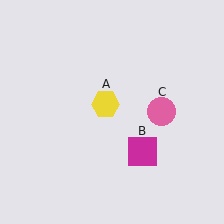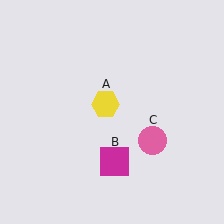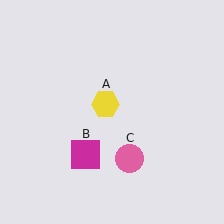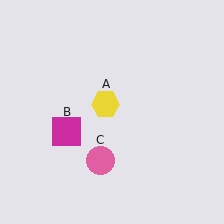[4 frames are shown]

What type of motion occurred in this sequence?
The magenta square (object B), pink circle (object C) rotated clockwise around the center of the scene.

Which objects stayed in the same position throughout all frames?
Yellow hexagon (object A) remained stationary.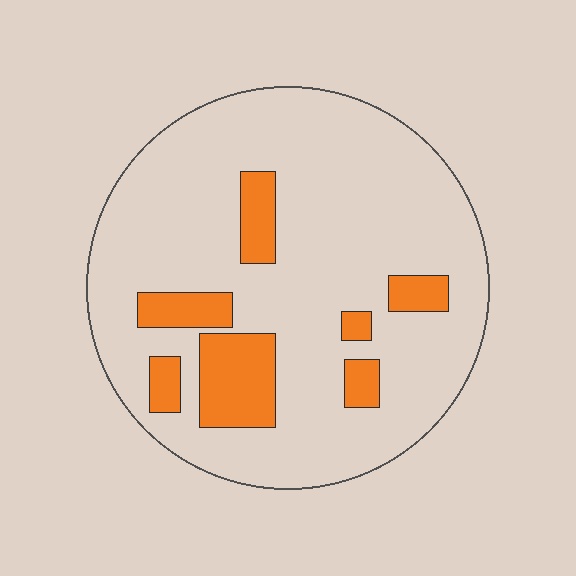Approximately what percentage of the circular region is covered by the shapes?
Approximately 15%.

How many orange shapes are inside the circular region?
7.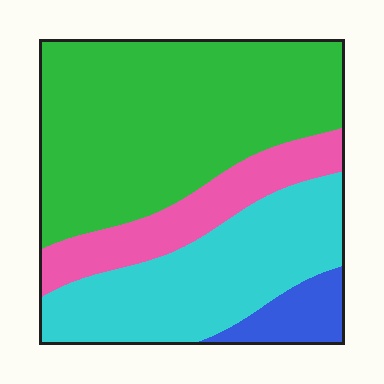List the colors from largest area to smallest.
From largest to smallest: green, cyan, pink, blue.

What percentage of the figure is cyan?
Cyan covers 29% of the figure.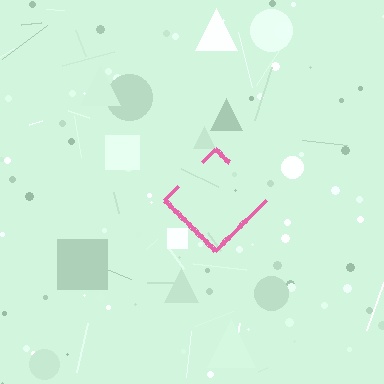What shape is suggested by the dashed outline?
The dashed outline suggests a diamond.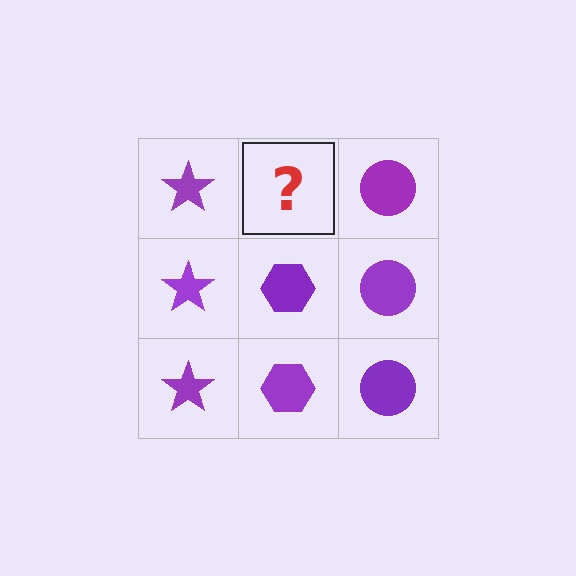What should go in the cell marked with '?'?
The missing cell should contain a purple hexagon.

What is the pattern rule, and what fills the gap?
The rule is that each column has a consistent shape. The gap should be filled with a purple hexagon.